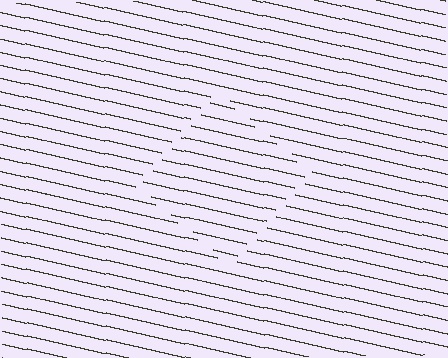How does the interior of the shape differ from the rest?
The interior of the shape contains the same grating, shifted by half a period — the contour is defined by the phase discontinuity where line-ends from the inner and outer gratings abut.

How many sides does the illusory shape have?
4 sides — the line-ends trace a square.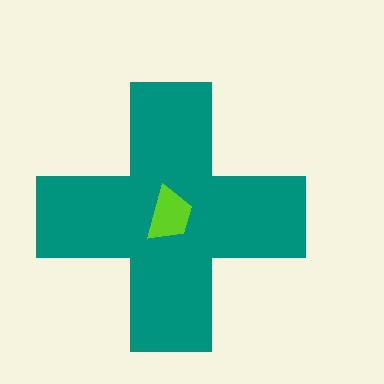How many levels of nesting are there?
2.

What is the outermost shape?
The teal cross.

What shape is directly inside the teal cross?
The lime trapezoid.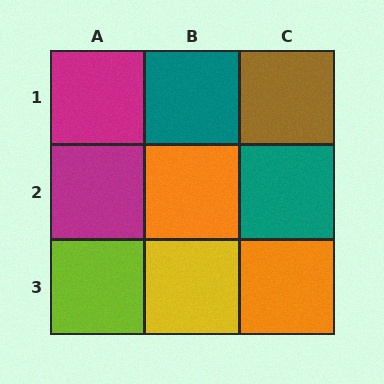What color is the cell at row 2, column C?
Teal.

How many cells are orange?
2 cells are orange.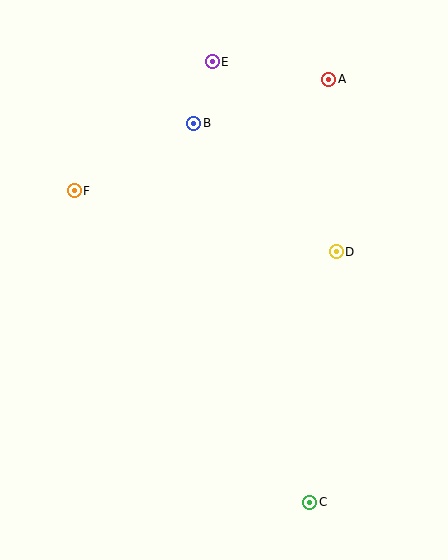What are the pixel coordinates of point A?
Point A is at (329, 79).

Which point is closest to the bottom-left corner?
Point C is closest to the bottom-left corner.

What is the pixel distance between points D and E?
The distance between D and E is 227 pixels.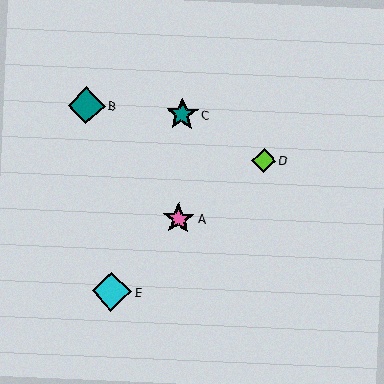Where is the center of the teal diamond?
The center of the teal diamond is at (86, 105).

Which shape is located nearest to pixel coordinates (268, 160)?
The lime diamond (labeled D) at (264, 160) is nearest to that location.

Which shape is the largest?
The cyan diamond (labeled E) is the largest.